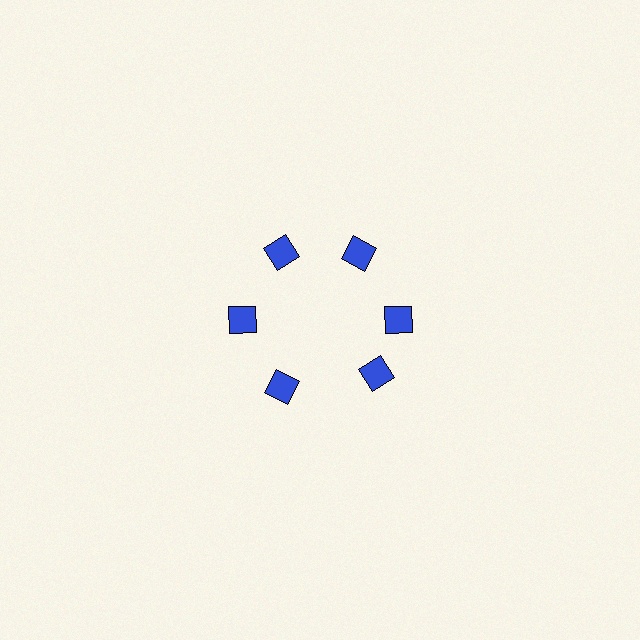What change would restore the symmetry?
The symmetry would be restored by rotating it back into even spacing with its neighbors so that all 6 diamonds sit at equal angles and equal distance from the center.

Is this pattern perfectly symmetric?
No. The 6 blue diamonds are arranged in a ring, but one element near the 5 o'clock position is rotated out of alignment along the ring, breaking the 6-fold rotational symmetry.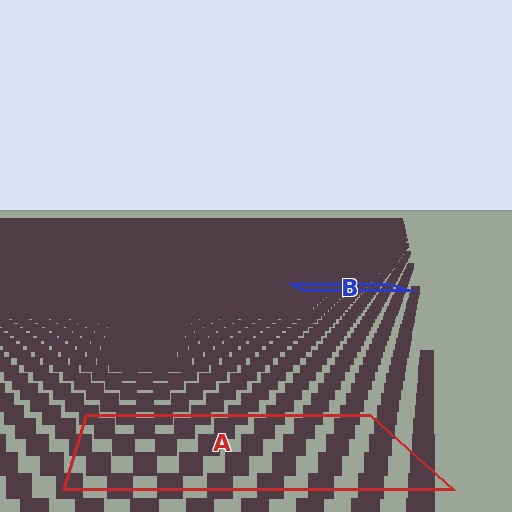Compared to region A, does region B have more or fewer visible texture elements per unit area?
Region B has more texture elements per unit area — they are packed more densely because it is farther away.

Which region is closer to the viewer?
Region A is closer. The texture elements there are larger and more spread out.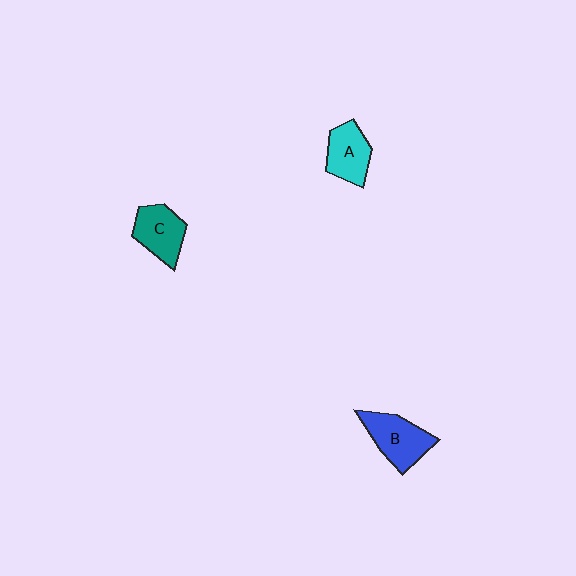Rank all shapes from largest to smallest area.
From largest to smallest: B (blue), C (teal), A (cyan).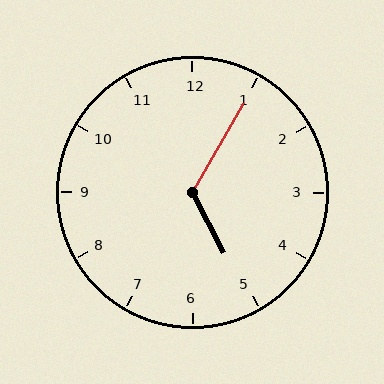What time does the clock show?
5:05.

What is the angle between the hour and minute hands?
Approximately 122 degrees.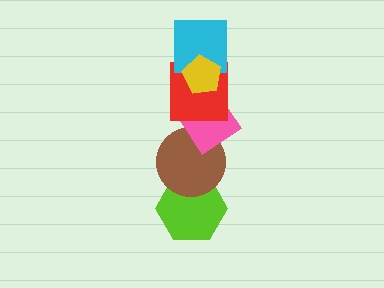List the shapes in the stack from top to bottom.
From top to bottom: the yellow pentagon, the cyan square, the red square, the pink diamond, the brown circle, the lime hexagon.